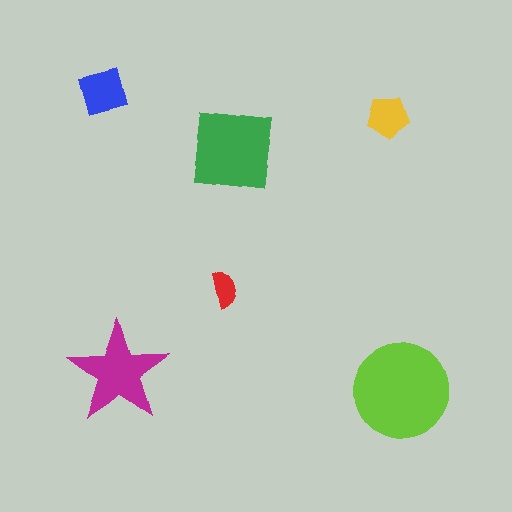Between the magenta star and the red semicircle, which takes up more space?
The magenta star.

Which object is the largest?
The lime circle.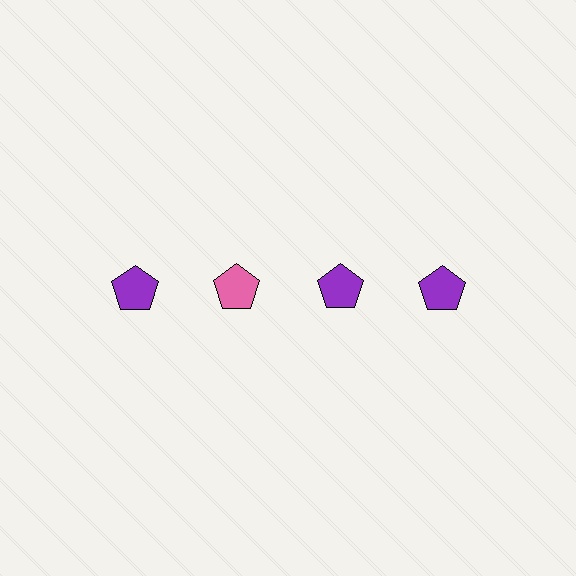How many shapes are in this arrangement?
There are 4 shapes arranged in a grid pattern.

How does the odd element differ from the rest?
It has a different color: pink instead of purple.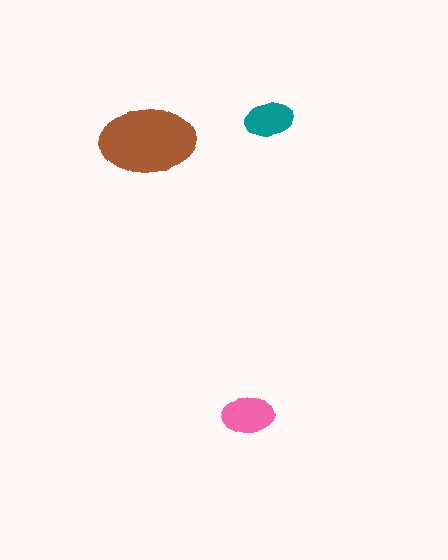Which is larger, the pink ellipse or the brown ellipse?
The brown one.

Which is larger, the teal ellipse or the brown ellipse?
The brown one.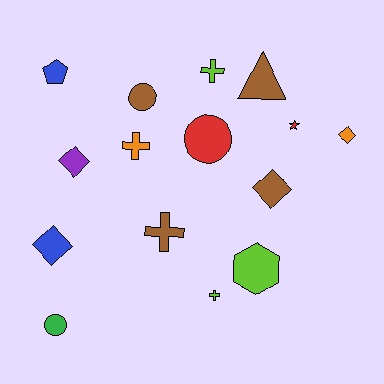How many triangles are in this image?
There is 1 triangle.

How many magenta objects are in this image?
There are no magenta objects.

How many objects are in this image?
There are 15 objects.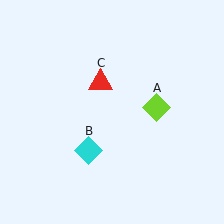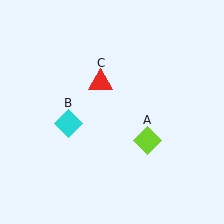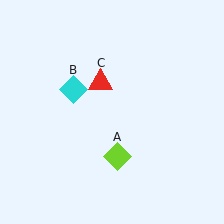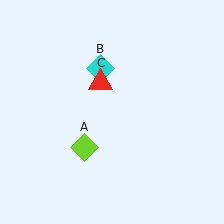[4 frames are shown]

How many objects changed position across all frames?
2 objects changed position: lime diamond (object A), cyan diamond (object B).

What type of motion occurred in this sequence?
The lime diamond (object A), cyan diamond (object B) rotated clockwise around the center of the scene.